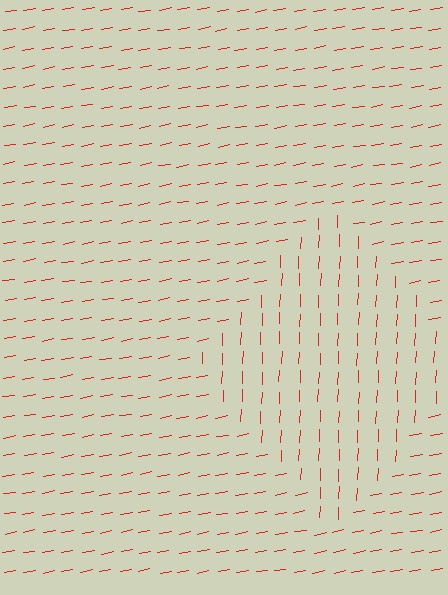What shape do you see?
I see a diamond.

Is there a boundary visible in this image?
Yes, there is a texture boundary formed by a change in line orientation.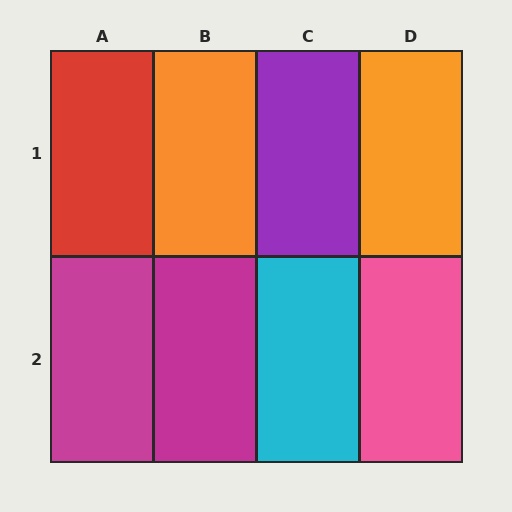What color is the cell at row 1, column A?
Red.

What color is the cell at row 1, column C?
Purple.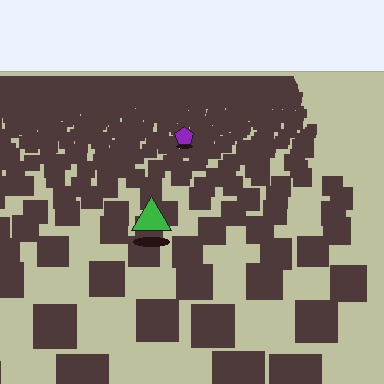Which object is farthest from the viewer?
The purple pentagon is farthest from the viewer. It appears smaller and the ground texture around it is denser.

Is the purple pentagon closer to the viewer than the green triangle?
No. The green triangle is closer — you can tell from the texture gradient: the ground texture is coarser near it.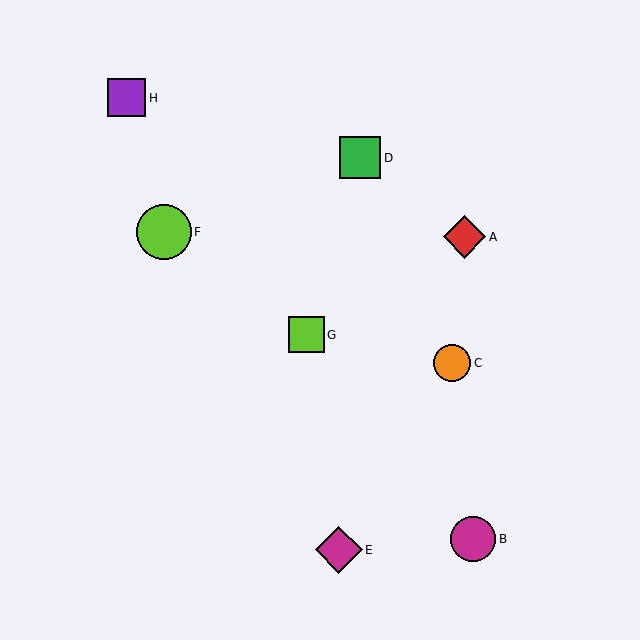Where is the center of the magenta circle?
The center of the magenta circle is at (473, 539).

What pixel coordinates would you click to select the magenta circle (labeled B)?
Click at (473, 539) to select the magenta circle B.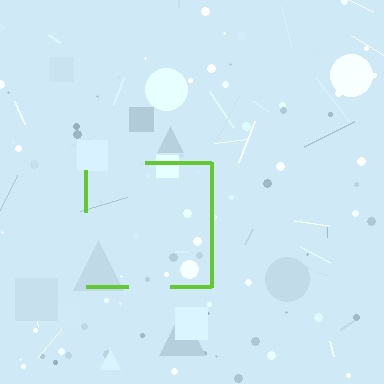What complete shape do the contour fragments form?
The contour fragments form a square.